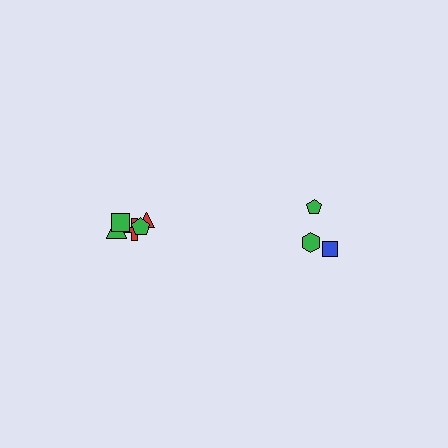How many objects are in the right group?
There are 3 objects.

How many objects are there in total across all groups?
There are 8 objects.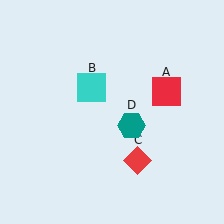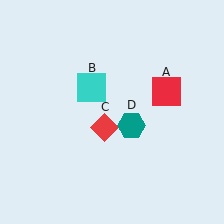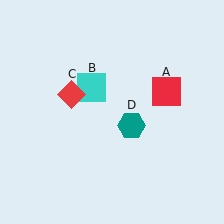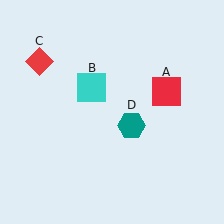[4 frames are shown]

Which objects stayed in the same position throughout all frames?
Red square (object A) and cyan square (object B) and teal hexagon (object D) remained stationary.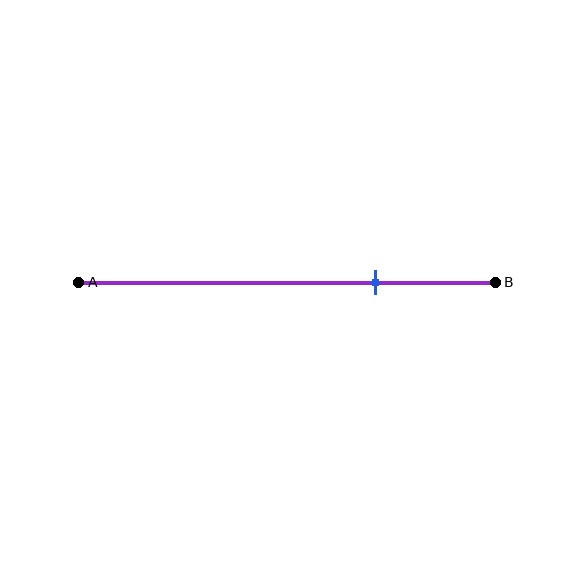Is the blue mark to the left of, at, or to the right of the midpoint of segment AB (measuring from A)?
The blue mark is to the right of the midpoint of segment AB.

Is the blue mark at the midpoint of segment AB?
No, the mark is at about 70% from A, not at the 50% midpoint.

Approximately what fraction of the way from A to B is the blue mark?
The blue mark is approximately 70% of the way from A to B.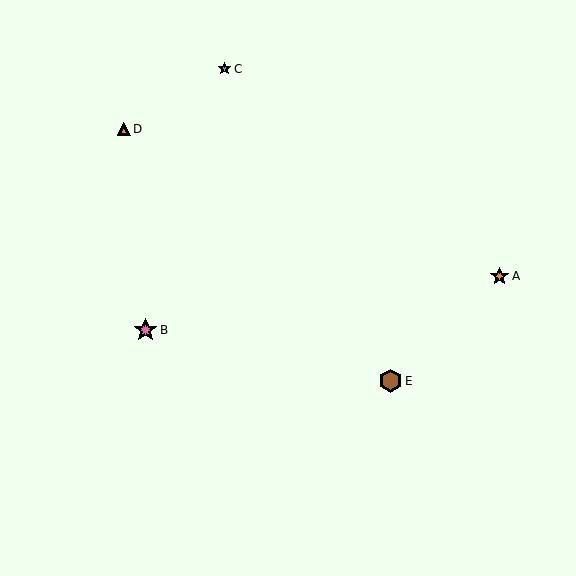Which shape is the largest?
The pink star (labeled B) is the largest.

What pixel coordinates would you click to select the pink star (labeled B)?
Click at (146, 330) to select the pink star B.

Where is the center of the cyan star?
The center of the cyan star is at (224, 69).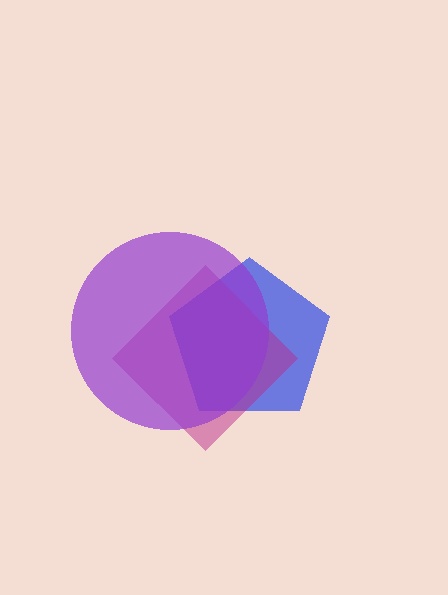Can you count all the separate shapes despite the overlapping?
Yes, there are 3 separate shapes.